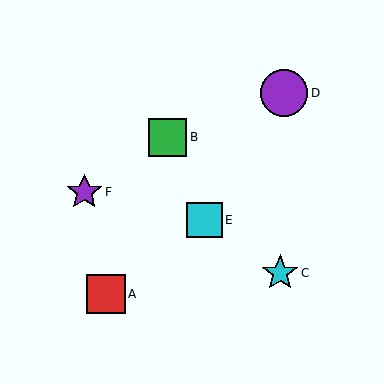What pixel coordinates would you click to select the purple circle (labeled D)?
Click at (284, 93) to select the purple circle D.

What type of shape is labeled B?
Shape B is a green square.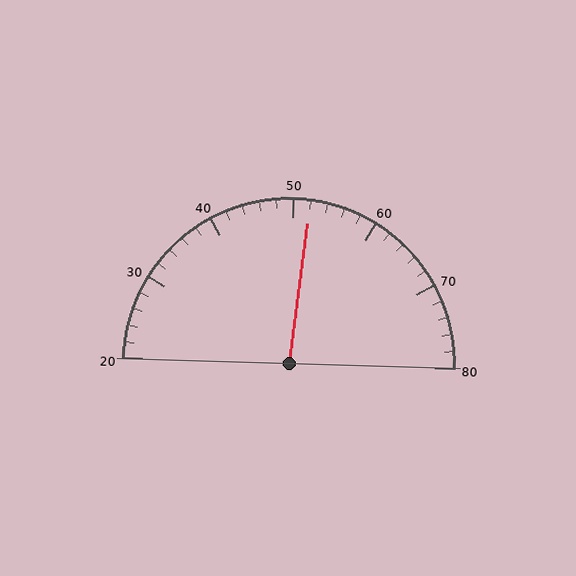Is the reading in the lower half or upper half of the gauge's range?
The reading is in the upper half of the range (20 to 80).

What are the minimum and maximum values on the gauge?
The gauge ranges from 20 to 80.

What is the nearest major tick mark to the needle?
The nearest major tick mark is 50.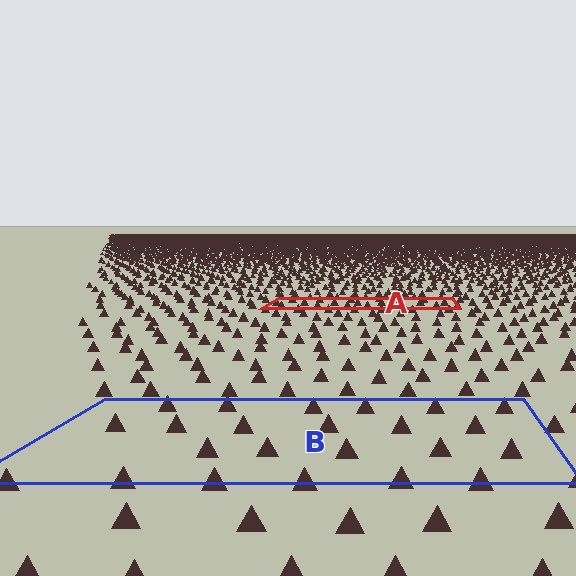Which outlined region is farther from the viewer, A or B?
Region A is farther from the viewer — the texture elements inside it appear smaller and more densely packed.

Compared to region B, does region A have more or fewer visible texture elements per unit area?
Region A has more texture elements per unit area — they are packed more densely because it is farther away.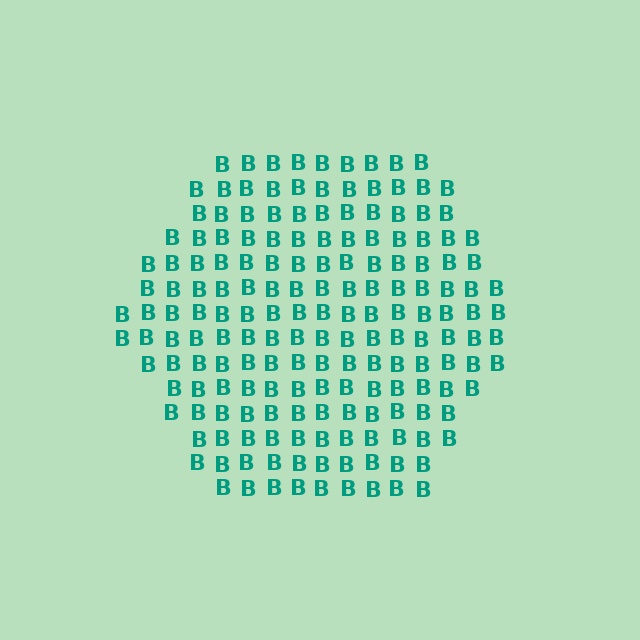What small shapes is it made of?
It is made of small letter B's.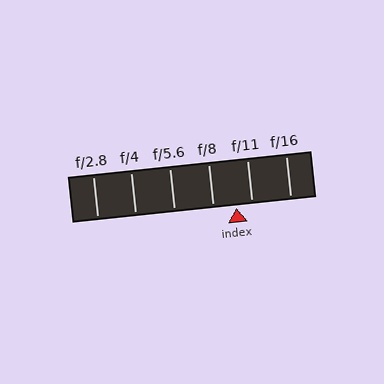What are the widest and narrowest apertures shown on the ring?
The widest aperture shown is f/2.8 and the narrowest is f/16.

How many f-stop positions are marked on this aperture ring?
There are 6 f-stop positions marked.